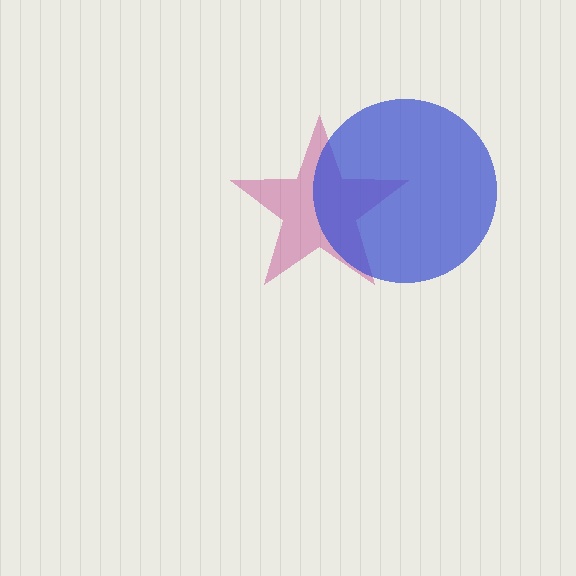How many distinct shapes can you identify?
There are 2 distinct shapes: a magenta star, a blue circle.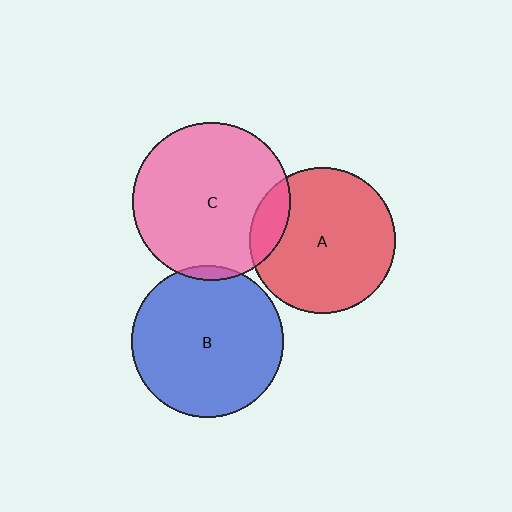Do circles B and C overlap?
Yes.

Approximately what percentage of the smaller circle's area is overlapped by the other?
Approximately 5%.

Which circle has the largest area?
Circle C (pink).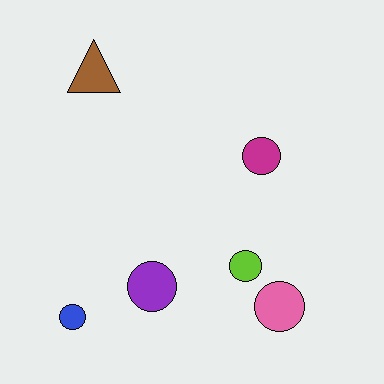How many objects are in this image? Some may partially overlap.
There are 6 objects.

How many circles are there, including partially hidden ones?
There are 5 circles.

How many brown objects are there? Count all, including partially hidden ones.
There is 1 brown object.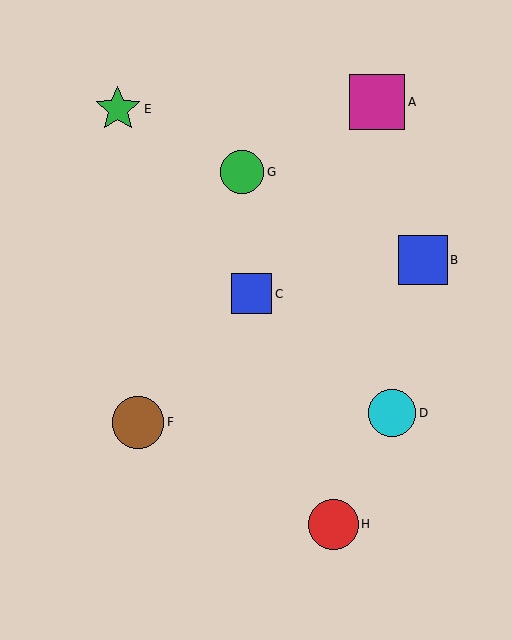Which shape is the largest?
The magenta square (labeled A) is the largest.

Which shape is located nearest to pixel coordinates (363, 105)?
The magenta square (labeled A) at (377, 102) is nearest to that location.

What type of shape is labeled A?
Shape A is a magenta square.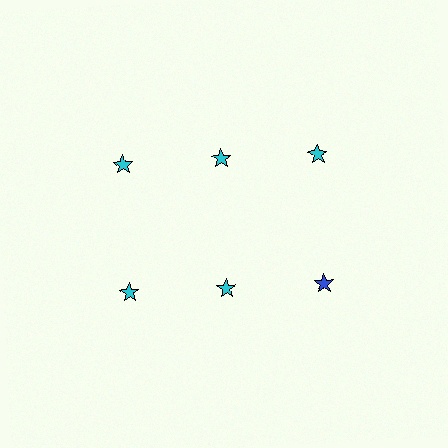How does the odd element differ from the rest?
It has a different color: blue instead of cyan.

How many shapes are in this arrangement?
There are 6 shapes arranged in a grid pattern.